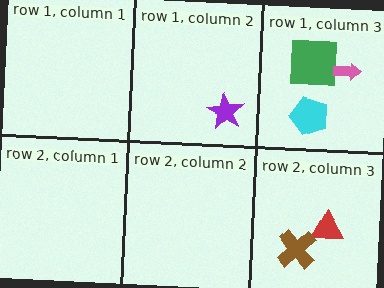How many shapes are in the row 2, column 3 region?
2.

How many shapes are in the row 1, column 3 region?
3.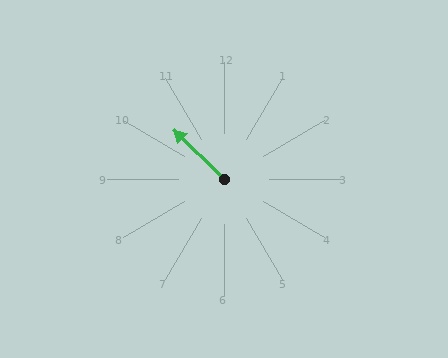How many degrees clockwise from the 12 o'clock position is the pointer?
Approximately 314 degrees.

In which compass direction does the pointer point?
Northwest.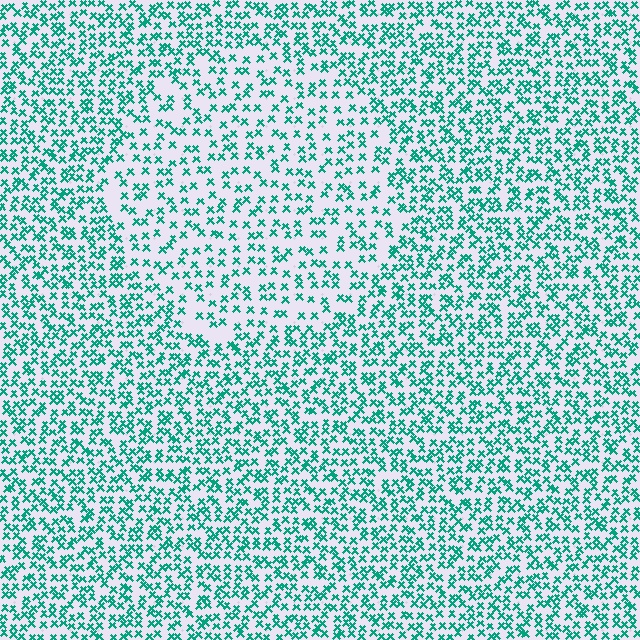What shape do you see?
I see a circle.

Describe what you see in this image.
The image contains small teal elements arranged at two different densities. A circle-shaped region is visible where the elements are less densely packed than the surrounding area.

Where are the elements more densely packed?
The elements are more densely packed outside the circle boundary.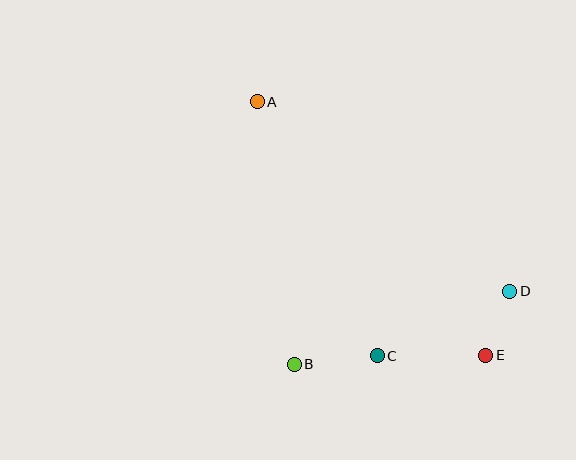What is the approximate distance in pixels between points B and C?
The distance between B and C is approximately 83 pixels.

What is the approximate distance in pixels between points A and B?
The distance between A and B is approximately 265 pixels.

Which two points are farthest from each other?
Points A and E are farthest from each other.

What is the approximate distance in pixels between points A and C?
The distance between A and C is approximately 281 pixels.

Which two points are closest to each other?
Points D and E are closest to each other.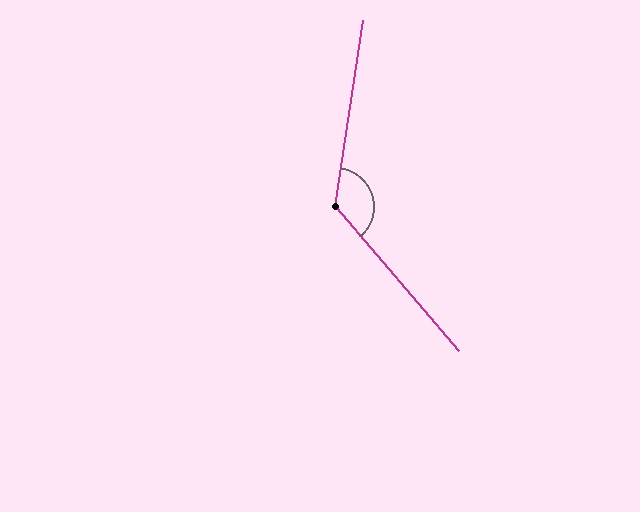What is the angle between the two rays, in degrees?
Approximately 131 degrees.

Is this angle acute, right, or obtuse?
It is obtuse.